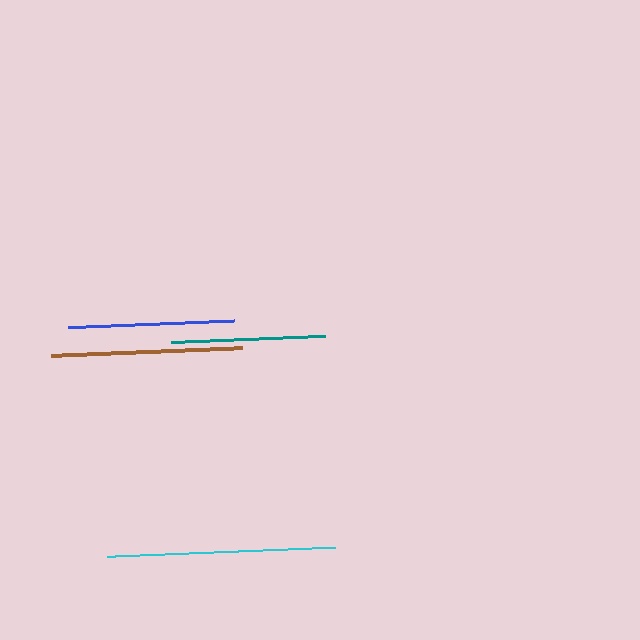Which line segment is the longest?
The cyan line is the longest at approximately 228 pixels.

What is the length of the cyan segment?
The cyan segment is approximately 228 pixels long.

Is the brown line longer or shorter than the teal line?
The brown line is longer than the teal line.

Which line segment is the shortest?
The teal line is the shortest at approximately 153 pixels.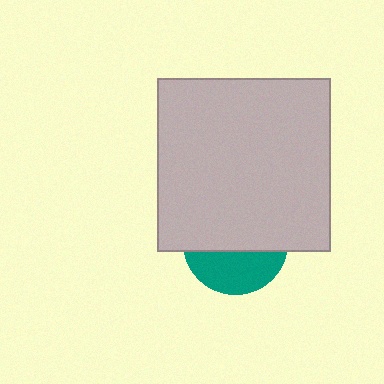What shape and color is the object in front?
The object in front is a light gray square.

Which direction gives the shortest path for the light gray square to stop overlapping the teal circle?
Moving up gives the shortest separation.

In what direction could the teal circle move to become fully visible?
The teal circle could move down. That would shift it out from behind the light gray square entirely.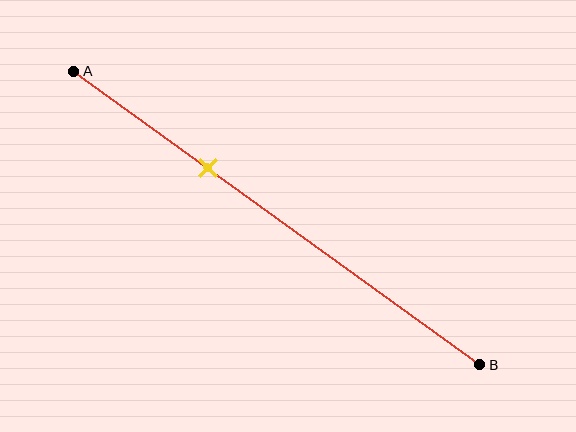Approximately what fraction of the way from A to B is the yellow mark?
The yellow mark is approximately 35% of the way from A to B.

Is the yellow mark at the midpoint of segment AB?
No, the mark is at about 35% from A, not at the 50% midpoint.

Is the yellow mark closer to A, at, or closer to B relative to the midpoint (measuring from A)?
The yellow mark is closer to point A than the midpoint of segment AB.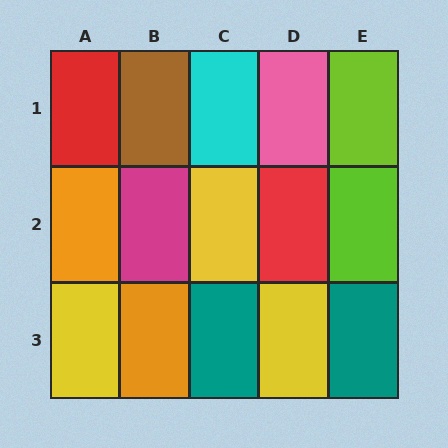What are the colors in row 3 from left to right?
Yellow, orange, teal, yellow, teal.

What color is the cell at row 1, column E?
Lime.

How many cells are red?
2 cells are red.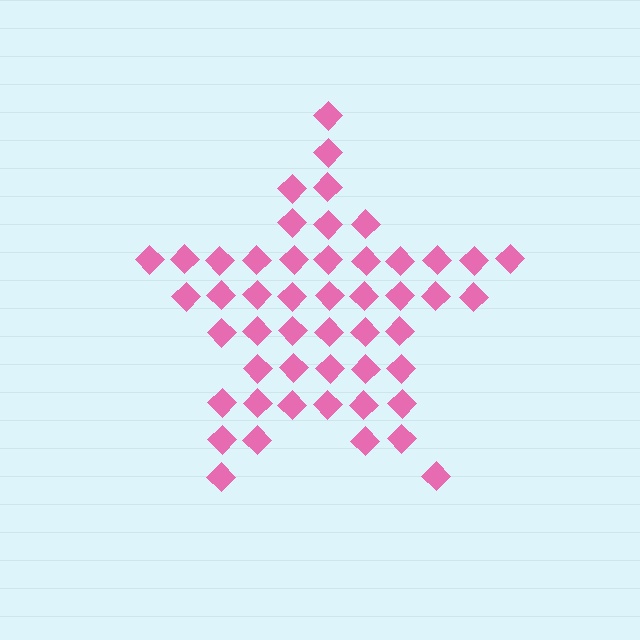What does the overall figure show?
The overall figure shows a star.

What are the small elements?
The small elements are diamonds.